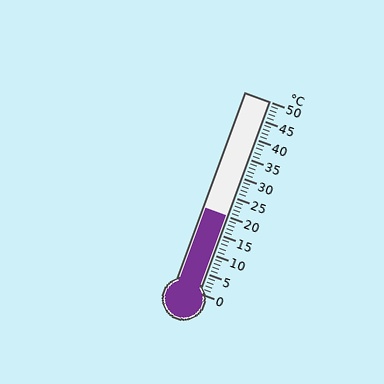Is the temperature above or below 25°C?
The temperature is below 25°C.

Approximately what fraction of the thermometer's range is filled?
The thermometer is filled to approximately 40% of its range.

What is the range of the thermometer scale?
The thermometer scale ranges from 0°C to 50°C.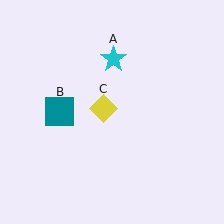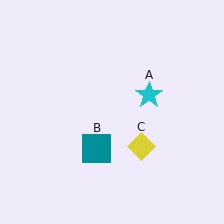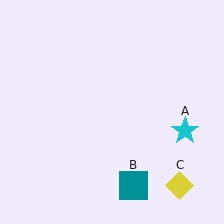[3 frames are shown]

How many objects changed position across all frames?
3 objects changed position: cyan star (object A), teal square (object B), yellow diamond (object C).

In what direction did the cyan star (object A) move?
The cyan star (object A) moved down and to the right.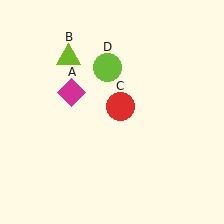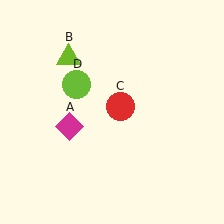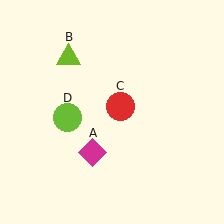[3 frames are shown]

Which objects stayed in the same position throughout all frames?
Lime triangle (object B) and red circle (object C) remained stationary.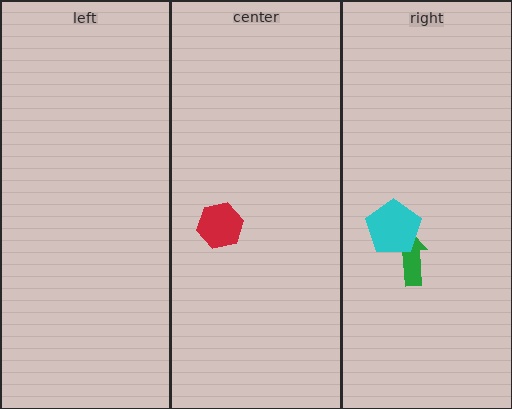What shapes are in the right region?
The green arrow, the cyan pentagon.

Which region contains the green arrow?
The right region.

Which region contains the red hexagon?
The center region.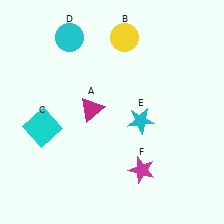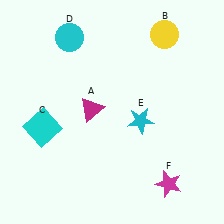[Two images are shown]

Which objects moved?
The objects that moved are: the yellow circle (B), the magenta star (F).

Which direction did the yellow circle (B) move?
The yellow circle (B) moved right.